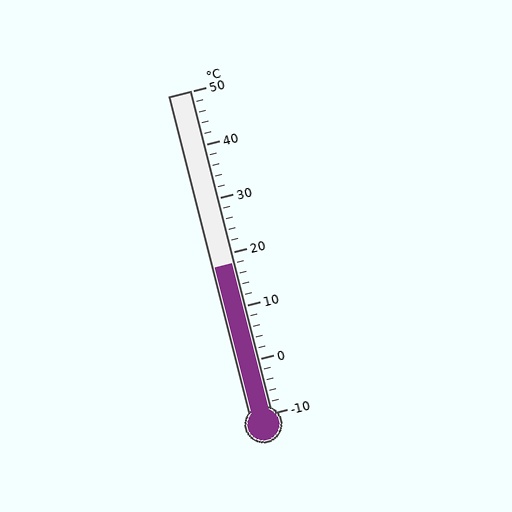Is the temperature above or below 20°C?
The temperature is below 20°C.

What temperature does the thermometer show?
The thermometer shows approximately 18°C.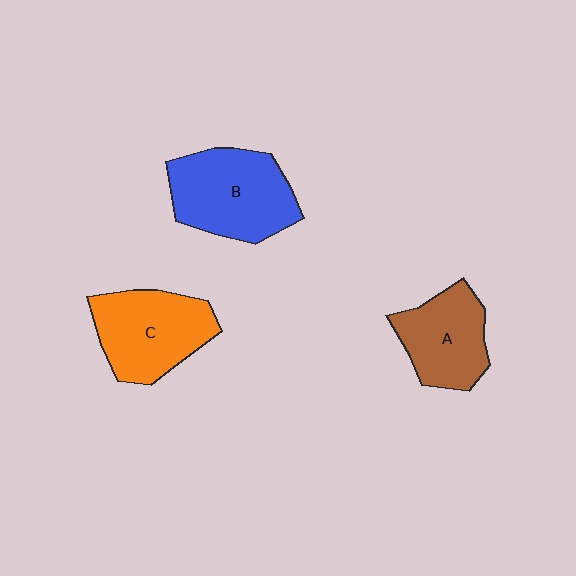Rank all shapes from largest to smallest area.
From largest to smallest: B (blue), C (orange), A (brown).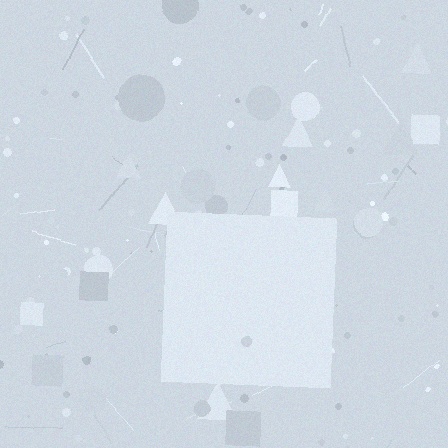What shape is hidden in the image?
A square is hidden in the image.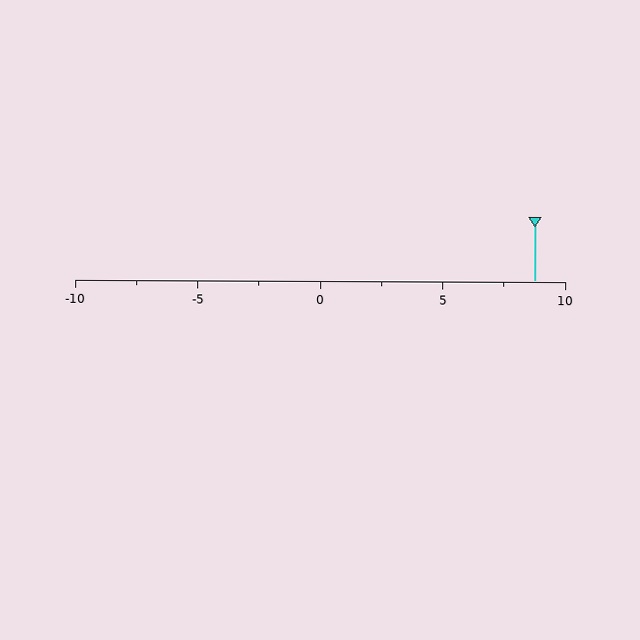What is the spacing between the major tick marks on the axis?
The major ticks are spaced 5 apart.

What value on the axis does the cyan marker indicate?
The marker indicates approximately 8.8.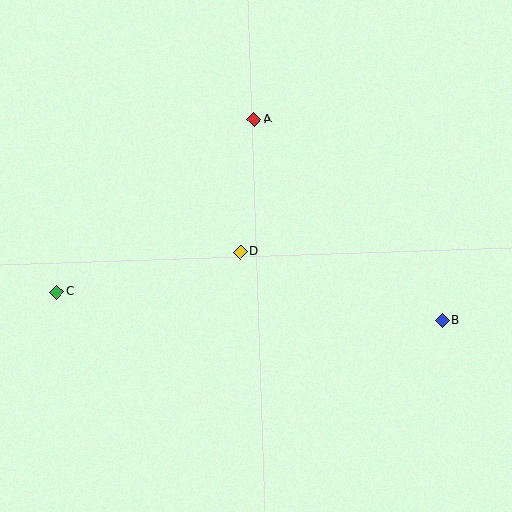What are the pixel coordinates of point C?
Point C is at (57, 292).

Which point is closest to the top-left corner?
Point A is closest to the top-left corner.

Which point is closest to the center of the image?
Point D at (240, 252) is closest to the center.